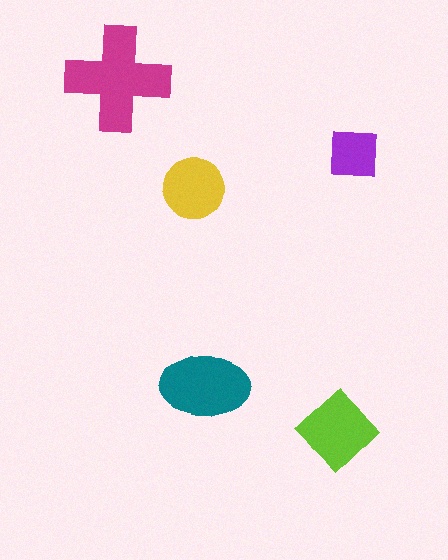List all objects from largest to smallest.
The magenta cross, the teal ellipse, the lime diamond, the yellow circle, the purple square.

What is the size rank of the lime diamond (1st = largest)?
3rd.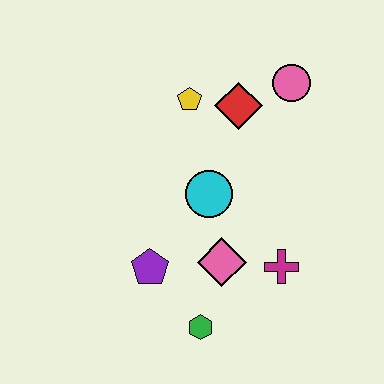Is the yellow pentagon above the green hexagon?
Yes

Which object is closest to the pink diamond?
The magenta cross is closest to the pink diamond.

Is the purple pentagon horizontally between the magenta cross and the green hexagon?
No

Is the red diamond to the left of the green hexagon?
No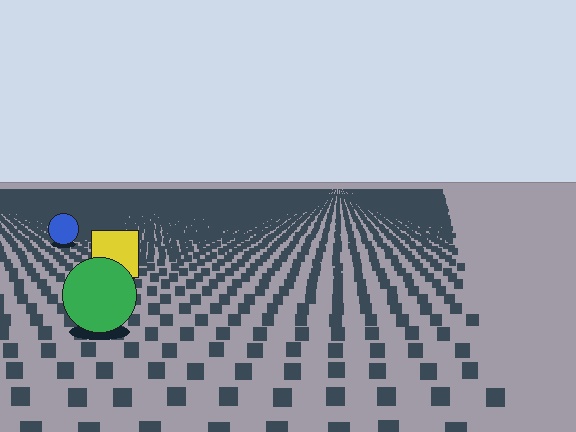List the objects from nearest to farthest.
From nearest to farthest: the green circle, the yellow square, the blue circle.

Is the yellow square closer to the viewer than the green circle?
No. The green circle is closer — you can tell from the texture gradient: the ground texture is coarser near it.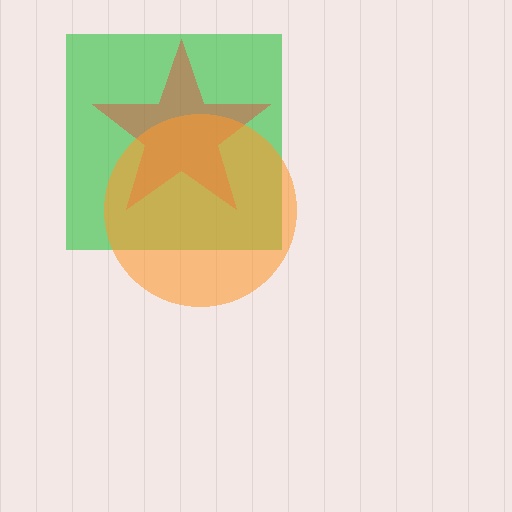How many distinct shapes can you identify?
There are 3 distinct shapes: a green square, a red star, an orange circle.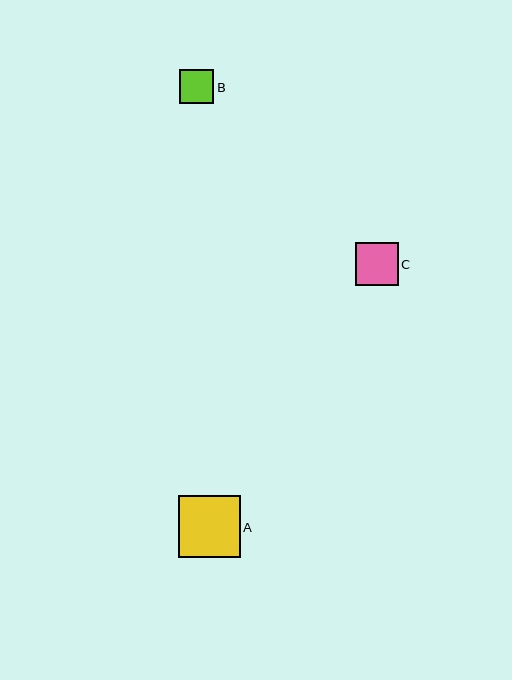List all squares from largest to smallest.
From largest to smallest: A, C, B.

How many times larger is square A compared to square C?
Square A is approximately 1.4 times the size of square C.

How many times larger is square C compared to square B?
Square C is approximately 1.3 times the size of square B.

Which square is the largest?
Square A is the largest with a size of approximately 62 pixels.